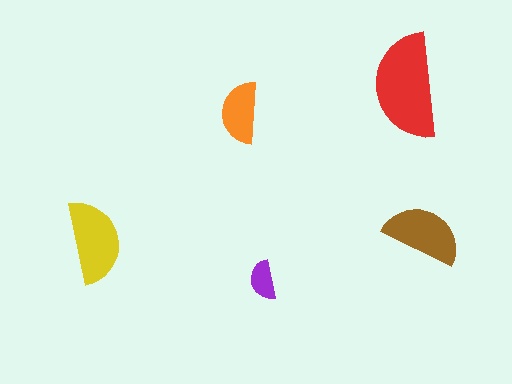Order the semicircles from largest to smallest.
the red one, the yellow one, the brown one, the orange one, the purple one.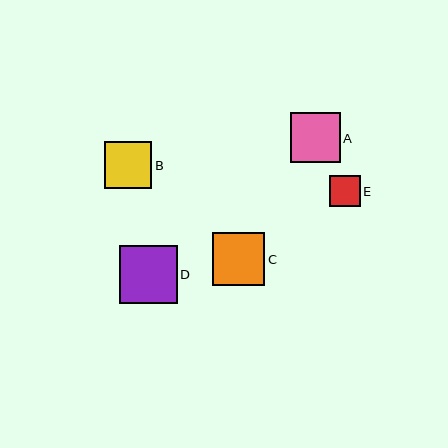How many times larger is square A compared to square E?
Square A is approximately 1.6 times the size of square E.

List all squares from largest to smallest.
From largest to smallest: D, C, A, B, E.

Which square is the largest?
Square D is the largest with a size of approximately 58 pixels.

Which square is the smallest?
Square E is the smallest with a size of approximately 31 pixels.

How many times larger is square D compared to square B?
Square D is approximately 1.2 times the size of square B.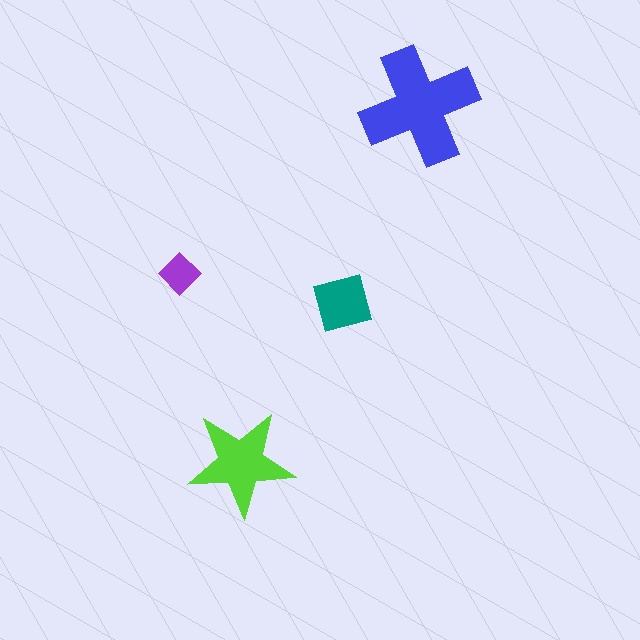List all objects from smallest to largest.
The purple diamond, the teal square, the lime star, the blue cross.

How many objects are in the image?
There are 4 objects in the image.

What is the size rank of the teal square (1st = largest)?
3rd.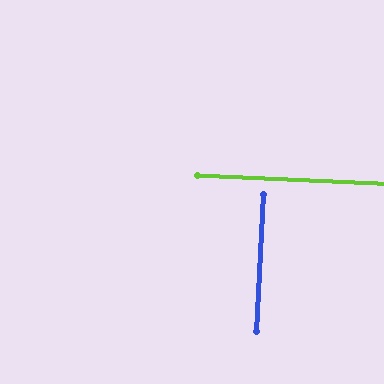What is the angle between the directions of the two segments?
Approximately 90 degrees.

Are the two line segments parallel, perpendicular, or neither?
Perpendicular — they meet at approximately 90°.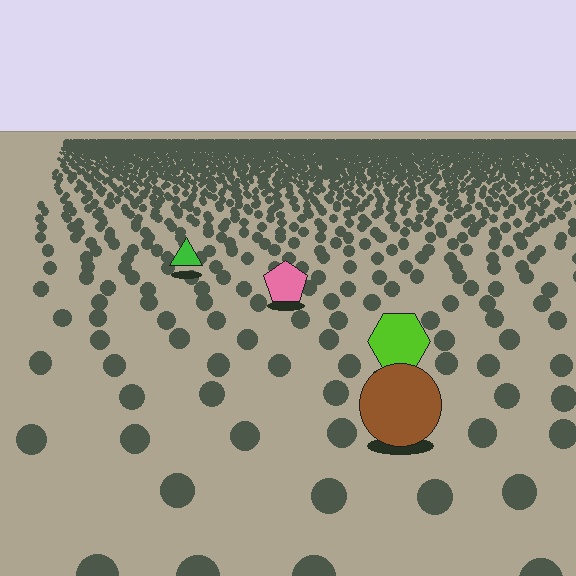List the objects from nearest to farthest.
From nearest to farthest: the brown circle, the lime hexagon, the pink pentagon, the green triangle.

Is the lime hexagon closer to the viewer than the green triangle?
Yes. The lime hexagon is closer — you can tell from the texture gradient: the ground texture is coarser near it.